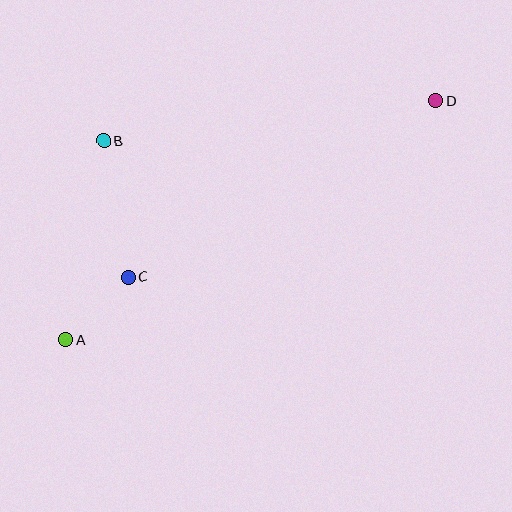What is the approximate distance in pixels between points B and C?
The distance between B and C is approximately 139 pixels.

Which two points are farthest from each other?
Points A and D are farthest from each other.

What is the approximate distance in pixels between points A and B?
The distance between A and B is approximately 202 pixels.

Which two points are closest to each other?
Points A and C are closest to each other.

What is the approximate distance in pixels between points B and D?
The distance between B and D is approximately 334 pixels.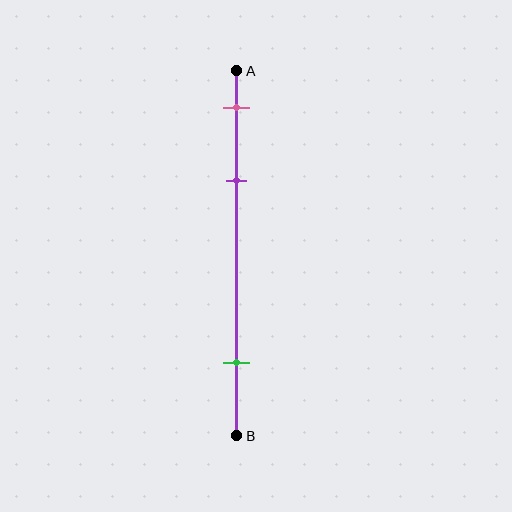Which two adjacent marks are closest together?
The pink and purple marks are the closest adjacent pair.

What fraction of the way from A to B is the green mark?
The green mark is approximately 80% (0.8) of the way from A to B.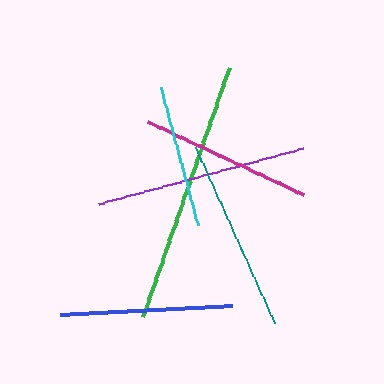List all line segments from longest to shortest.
From longest to shortest: green, purple, teal, magenta, blue, cyan.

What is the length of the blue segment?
The blue segment is approximately 172 pixels long.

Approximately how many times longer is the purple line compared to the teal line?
The purple line is approximately 1.1 times the length of the teal line.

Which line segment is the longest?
The green line is the longest at approximately 264 pixels.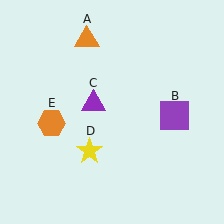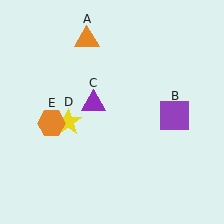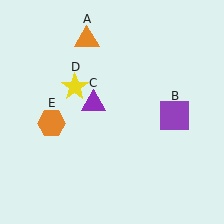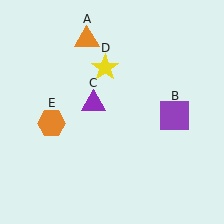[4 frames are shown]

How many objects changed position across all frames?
1 object changed position: yellow star (object D).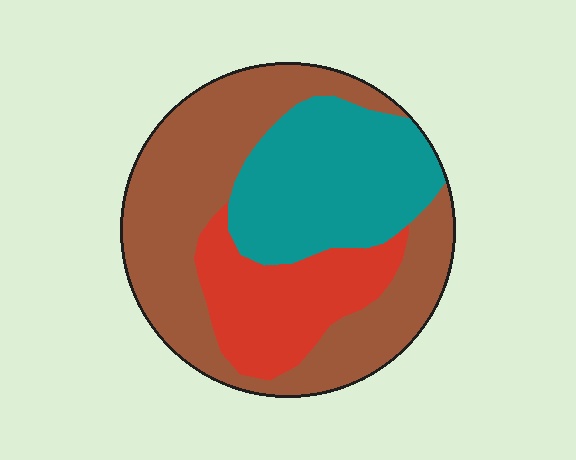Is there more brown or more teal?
Brown.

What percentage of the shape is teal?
Teal covers 30% of the shape.